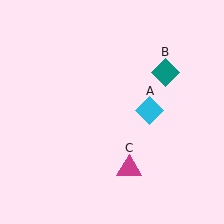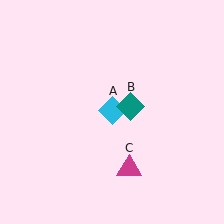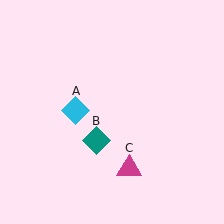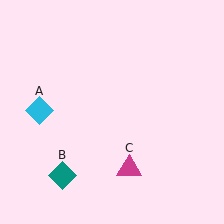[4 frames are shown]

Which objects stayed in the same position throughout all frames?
Magenta triangle (object C) remained stationary.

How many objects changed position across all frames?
2 objects changed position: cyan diamond (object A), teal diamond (object B).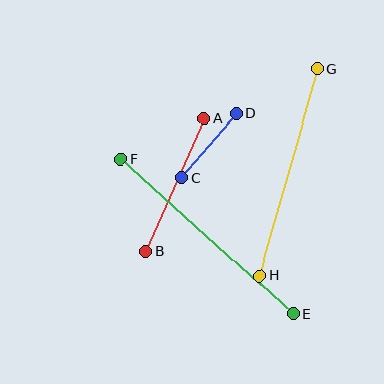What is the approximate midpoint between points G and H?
The midpoint is at approximately (288, 172) pixels.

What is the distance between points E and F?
The distance is approximately 232 pixels.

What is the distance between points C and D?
The distance is approximately 85 pixels.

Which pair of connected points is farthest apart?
Points E and F are farthest apart.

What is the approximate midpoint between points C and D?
The midpoint is at approximately (209, 145) pixels.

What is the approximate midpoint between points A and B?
The midpoint is at approximately (175, 185) pixels.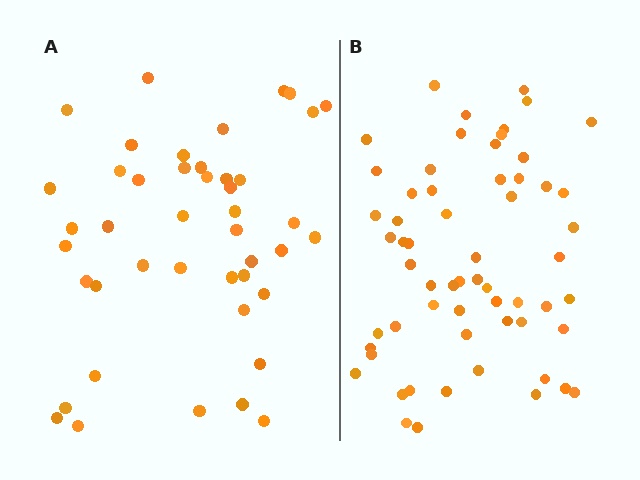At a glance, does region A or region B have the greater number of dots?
Region B (the right region) has more dots.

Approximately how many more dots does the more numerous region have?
Region B has approximately 15 more dots than region A.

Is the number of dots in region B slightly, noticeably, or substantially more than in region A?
Region B has noticeably more, but not dramatically so. The ratio is roughly 1.4 to 1.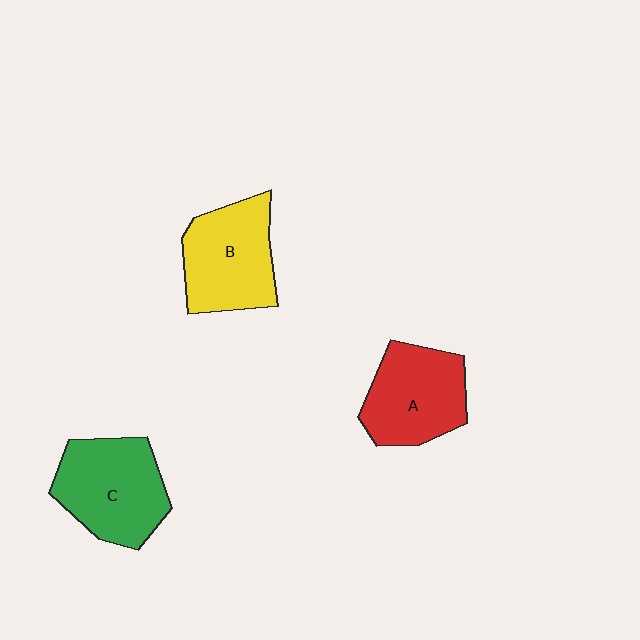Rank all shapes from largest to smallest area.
From largest to smallest: C (green), B (yellow), A (red).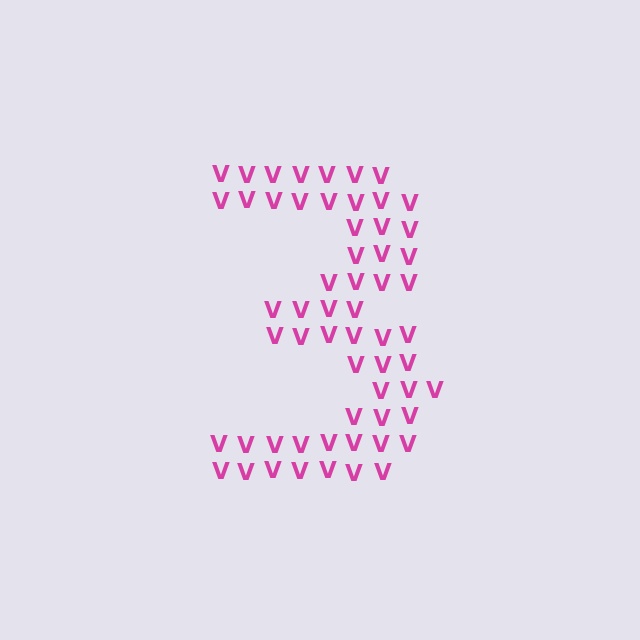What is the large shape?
The large shape is the digit 3.